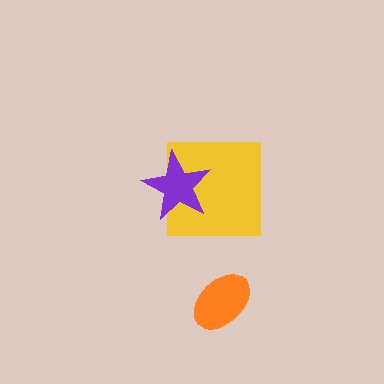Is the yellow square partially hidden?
Yes, it is partially covered by another shape.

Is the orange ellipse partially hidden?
No, no other shape covers it.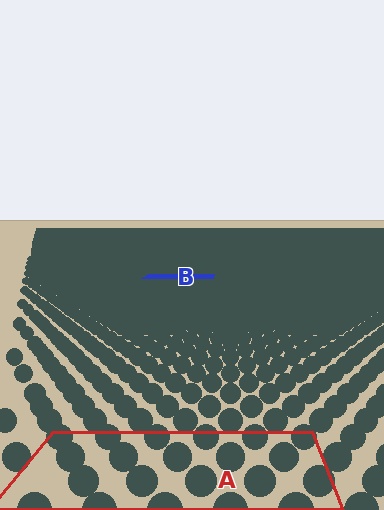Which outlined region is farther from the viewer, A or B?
Region B is farther from the viewer — the texture elements inside it appear smaller and more densely packed.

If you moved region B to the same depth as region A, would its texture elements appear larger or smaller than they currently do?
They would appear larger. At a closer depth, the same texture elements are projected at a bigger on-screen size.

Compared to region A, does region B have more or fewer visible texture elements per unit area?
Region B has more texture elements per unit area — they are packed more densely because it is farther away.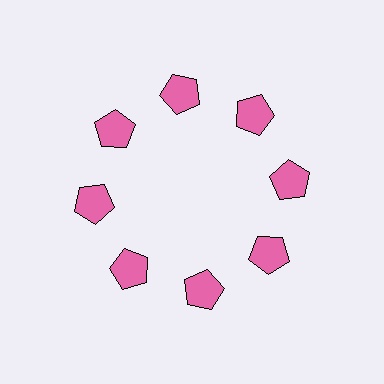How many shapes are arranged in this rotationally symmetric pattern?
There are 8 shapes, arranged in 8 groups of 1.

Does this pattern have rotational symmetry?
Yes, this pattern has 8-fold rotational symmetry. It looks the same after rotating 45 degrees around the center.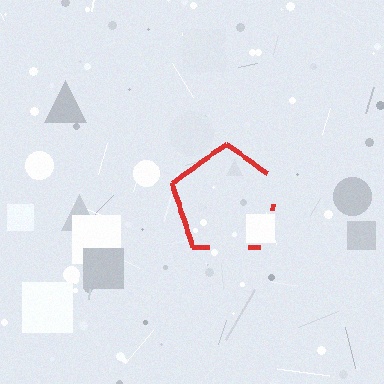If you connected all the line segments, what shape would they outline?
They would outline a pentagon.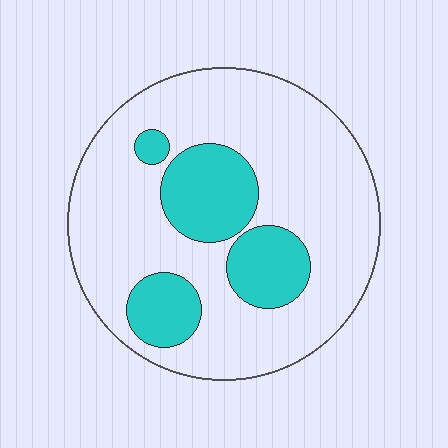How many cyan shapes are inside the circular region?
4.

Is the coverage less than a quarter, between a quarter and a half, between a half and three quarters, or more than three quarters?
Less than a quarter.